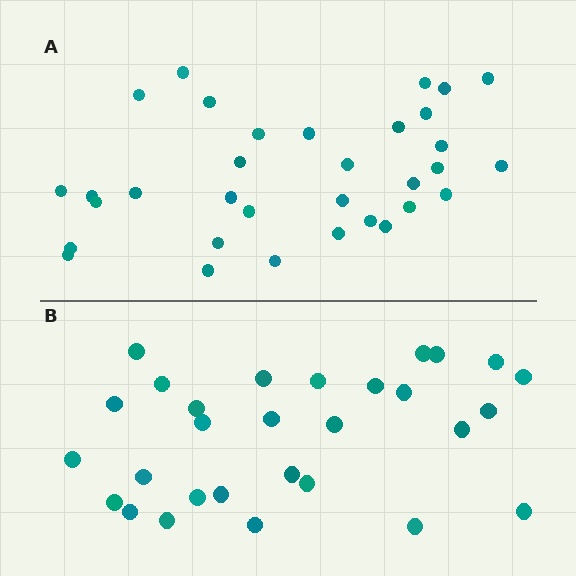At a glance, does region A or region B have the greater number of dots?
Region A (the top region) has more dots.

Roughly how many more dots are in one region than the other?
Region A has about 4 more dots than region B.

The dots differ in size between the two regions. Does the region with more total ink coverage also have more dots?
No. Region B has more total ink coverage because its dots are larger, but region A actually contains more individual dots. Total area can be misleading — the number of items is what matters here.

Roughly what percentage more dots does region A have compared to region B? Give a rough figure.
About 15% more.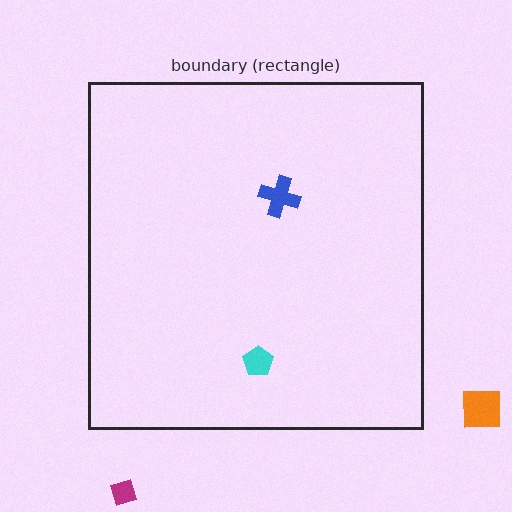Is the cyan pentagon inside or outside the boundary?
Inside.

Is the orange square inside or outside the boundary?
Outside.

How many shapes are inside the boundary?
2 inside, 2 outside.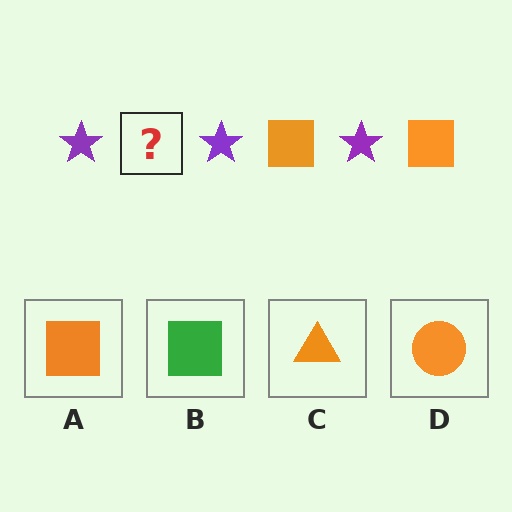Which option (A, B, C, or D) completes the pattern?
A.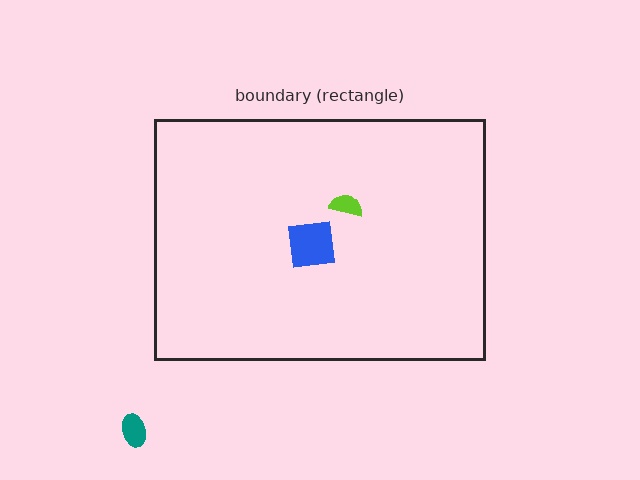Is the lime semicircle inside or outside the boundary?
Inside.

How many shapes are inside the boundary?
2 inside, 1 outside.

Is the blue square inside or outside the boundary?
Inside.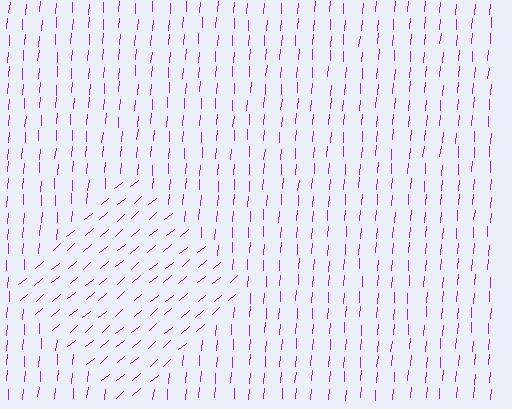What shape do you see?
I see a diamond.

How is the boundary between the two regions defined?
The boundary is defined purely by a change in line orientation (approximately 45 degrees difference). All lines are the same color and thickness.